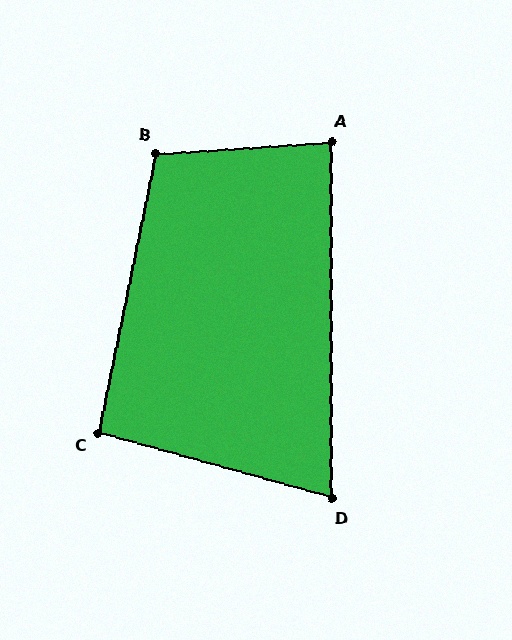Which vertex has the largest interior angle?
B, at approximately 106 degrees.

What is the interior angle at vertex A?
Approximately 86 degrees (approximately right).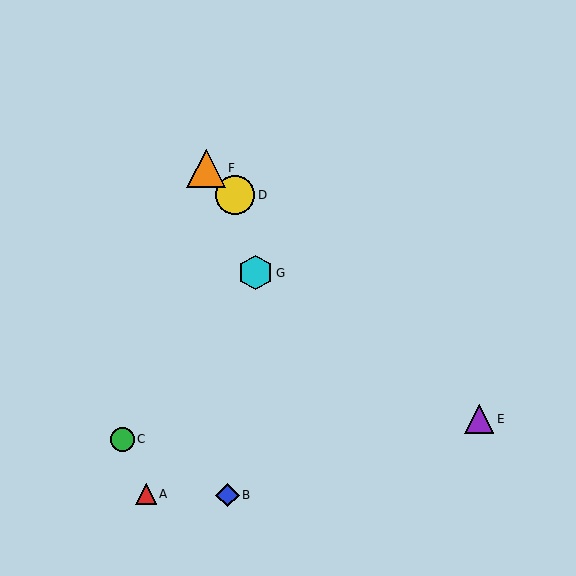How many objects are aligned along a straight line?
3 objects (D, E, F) are aligned along a straight line.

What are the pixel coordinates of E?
Object E is at (479, 419).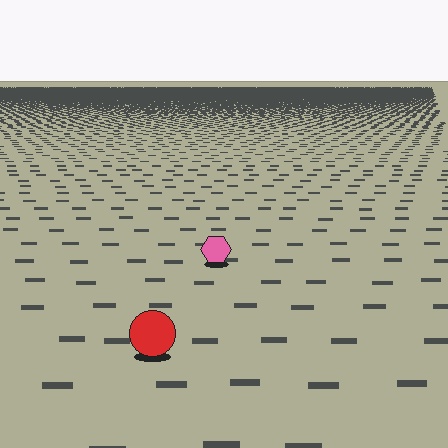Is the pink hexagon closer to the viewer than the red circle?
No. The red circle is closer — you can tell from the texture gradient: the ground texture is coarser near it.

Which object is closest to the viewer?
The red circle is closest. The texture marks near it are larger and more spread out.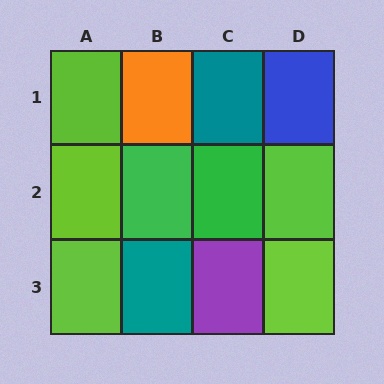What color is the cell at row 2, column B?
Green.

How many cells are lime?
5 cells are lime.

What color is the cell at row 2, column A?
Lime.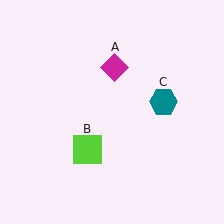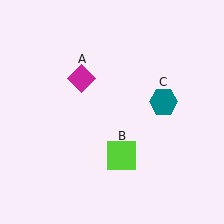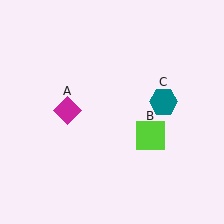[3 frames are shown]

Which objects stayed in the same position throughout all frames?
Teal hexagon (object C) remained stationary.